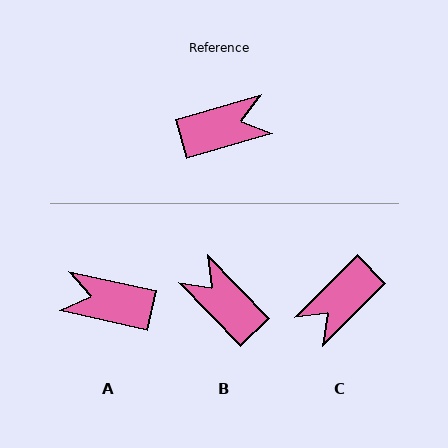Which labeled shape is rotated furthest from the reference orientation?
C, about 152 degrees away.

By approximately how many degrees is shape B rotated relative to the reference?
Approximately 118 degrees counter-clockwise.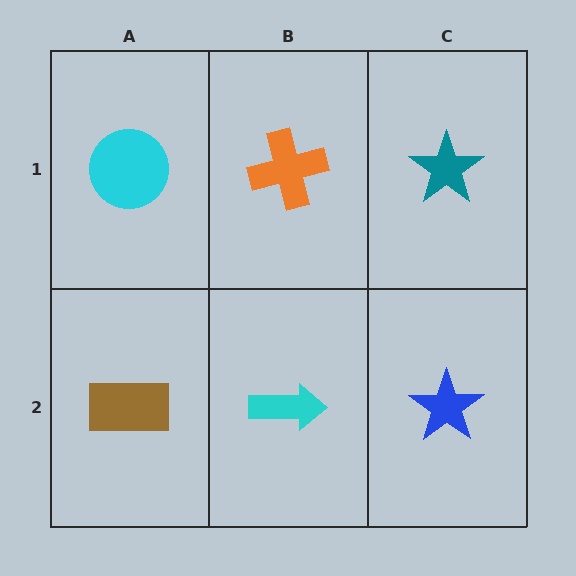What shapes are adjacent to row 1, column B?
A cyan arrow (row 2, column B), a cyan circle (row 1, column A), a teal star (row 1, column C).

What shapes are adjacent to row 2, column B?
An orange cross (row 1, column B), a brown rectangle (row 2, column A), a blue star (row 2, column C).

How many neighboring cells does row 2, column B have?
3.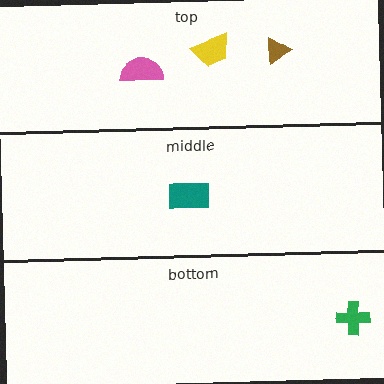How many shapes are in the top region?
3.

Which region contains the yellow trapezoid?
The top region.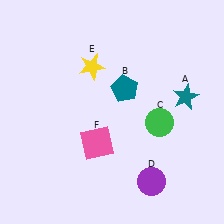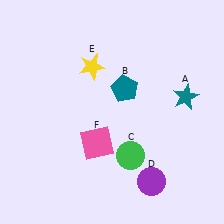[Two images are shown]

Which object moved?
The green circle (C) moved down.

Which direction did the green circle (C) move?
The green circle (C) moved down.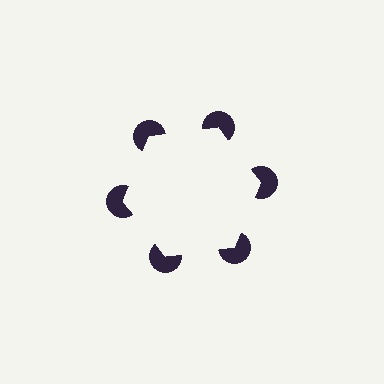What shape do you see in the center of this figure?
An illusory hexagon — its edges are inferred from the aligned wedge cuts in the pac-man discs, not physically drawn.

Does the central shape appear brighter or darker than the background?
It typically appears slightly brighter than the background, even though no actual brightness change is drawn.